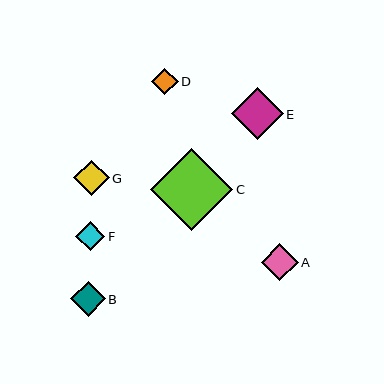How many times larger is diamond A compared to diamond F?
Diamond A is approximately 1.3 times the size of diamond F.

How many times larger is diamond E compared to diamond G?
Diamond E is approximately 1.5 times the size of diamond G.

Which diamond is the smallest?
Diamond D is the smallest with a size of approximately 27 pixels.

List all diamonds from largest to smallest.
From largest to smallest: C, E, A, G, B, F, D.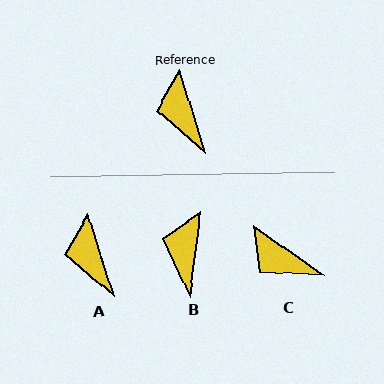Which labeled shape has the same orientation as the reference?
A.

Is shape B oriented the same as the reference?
No, it is off by about 24 degrees.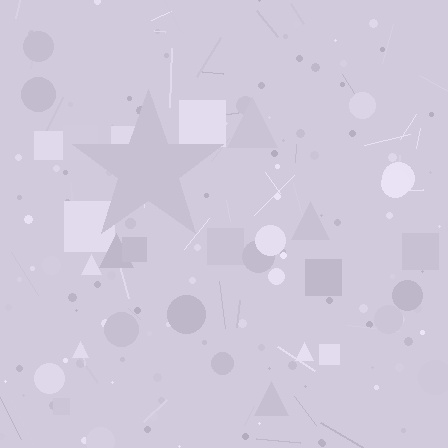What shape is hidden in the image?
A star is hidden in the image.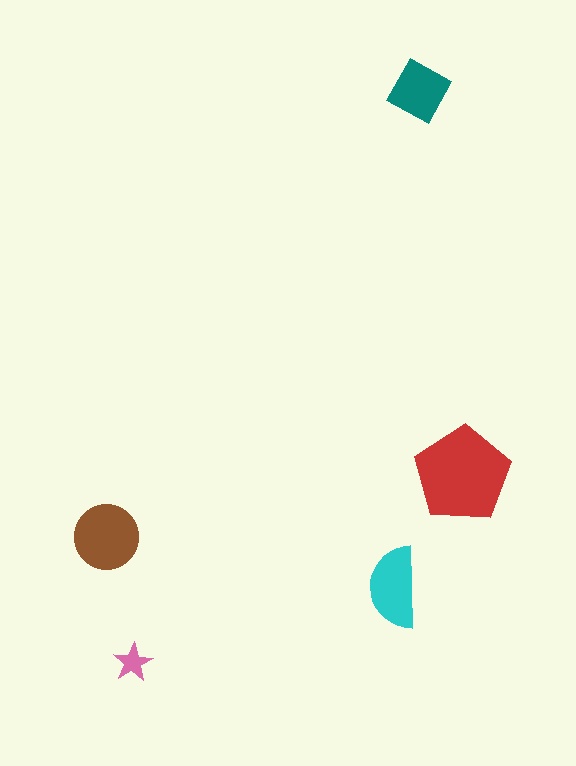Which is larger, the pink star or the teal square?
The teal square.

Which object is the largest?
The red pentagon.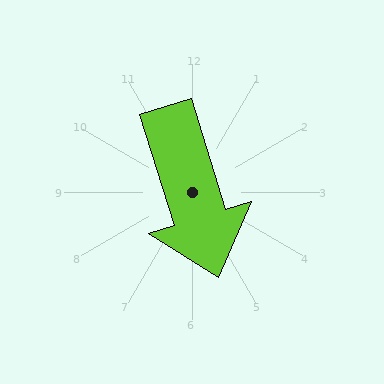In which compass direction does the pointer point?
South.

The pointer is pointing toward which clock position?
Roughly 5 o'clock.